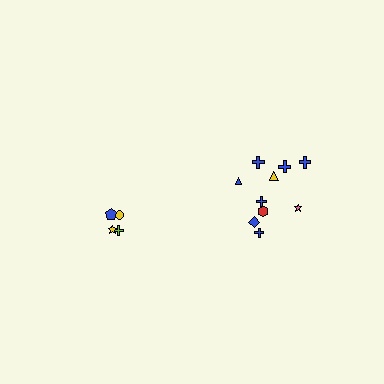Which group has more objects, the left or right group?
The right group.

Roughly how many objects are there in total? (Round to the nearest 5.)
Roughly 15 objects in total.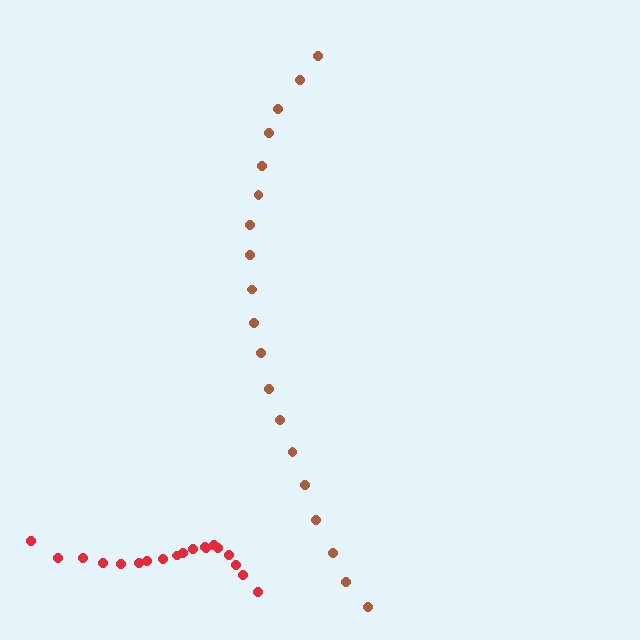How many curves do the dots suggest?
There are 2 distinct paths.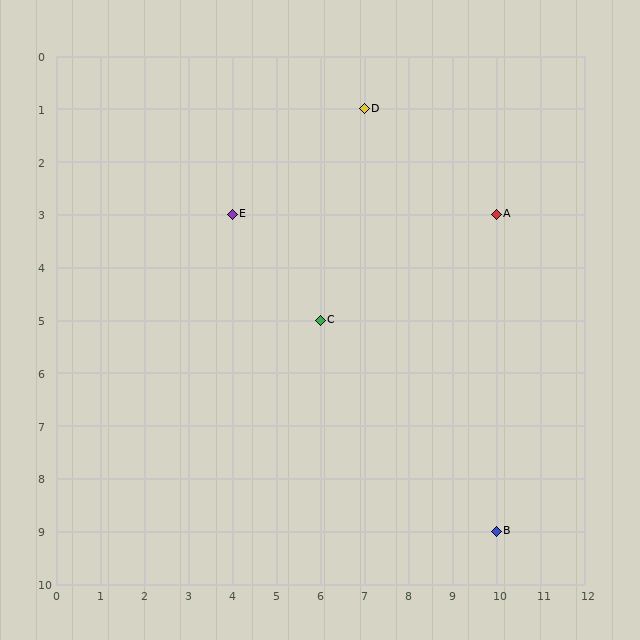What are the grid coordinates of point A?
Point A is at grid coordinates (10, 3).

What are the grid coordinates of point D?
Point D is at grid coordinates (7, 1).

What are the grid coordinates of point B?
Point B is at grid coordinates (10, 9).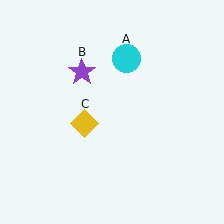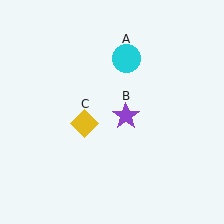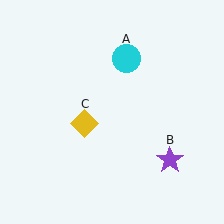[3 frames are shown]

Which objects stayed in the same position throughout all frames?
Cyan circle (object A) and yellow diamond (object C) remained stationary.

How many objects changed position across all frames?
1 object changed position: purple star (object B).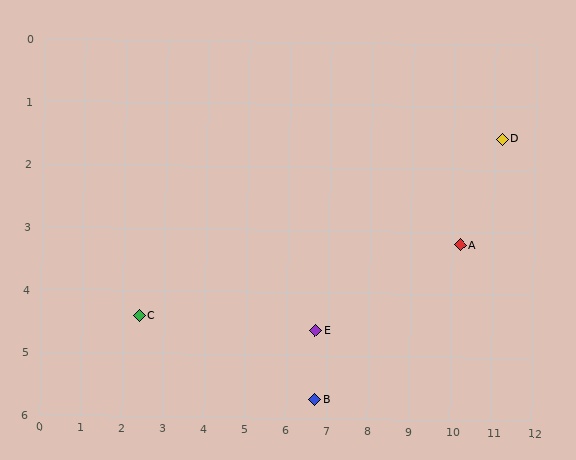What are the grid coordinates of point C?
Point C is at approximately (2.4, 4.4).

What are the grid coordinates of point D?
Point D is at approximately (11.2, 1.5).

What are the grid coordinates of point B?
Point B is at approximately (6.7, 5.7).